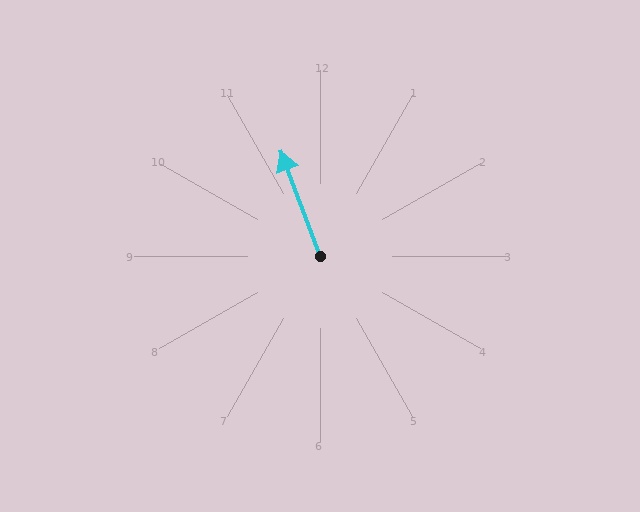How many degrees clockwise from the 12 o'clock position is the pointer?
Approximately 339 degrees.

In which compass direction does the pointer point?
North.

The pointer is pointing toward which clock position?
Roughly 11 o'clock.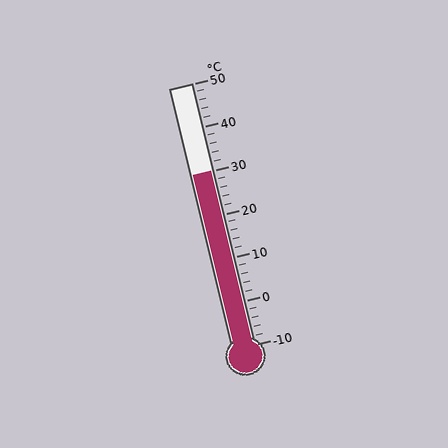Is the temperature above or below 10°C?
The temperature is above 10°C.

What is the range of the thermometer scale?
The thermometer scale ranges from -10°C to 50°C.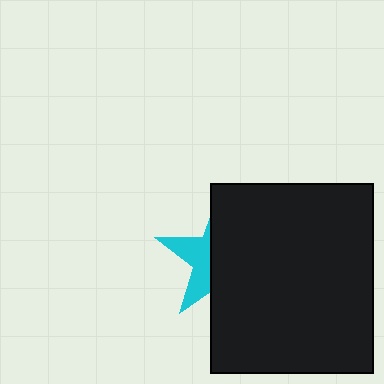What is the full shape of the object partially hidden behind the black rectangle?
The partially hidden object is a cyan star.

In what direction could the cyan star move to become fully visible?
The cyan star could move left. That would shift it out from behind the black rectangle entirely.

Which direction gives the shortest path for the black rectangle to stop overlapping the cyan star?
Moving right gives the shortest separation.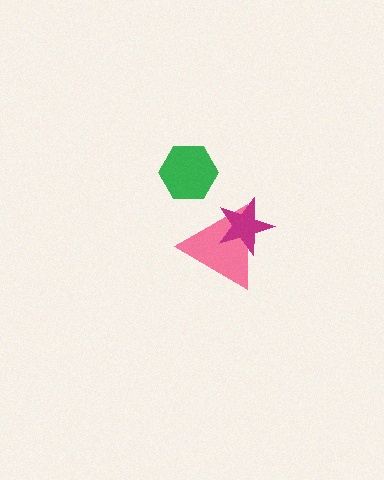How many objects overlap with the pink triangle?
1 object overlaps with the pink triangle.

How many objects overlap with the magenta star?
1 object overlaps with the magenta star.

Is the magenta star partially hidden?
No, no other shape covers it.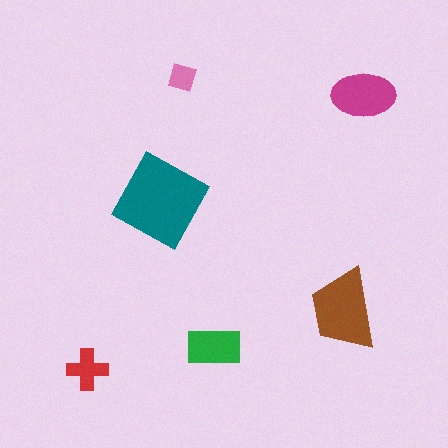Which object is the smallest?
The pink diamond.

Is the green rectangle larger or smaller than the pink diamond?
Larger.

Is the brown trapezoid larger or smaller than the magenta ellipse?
Larger.